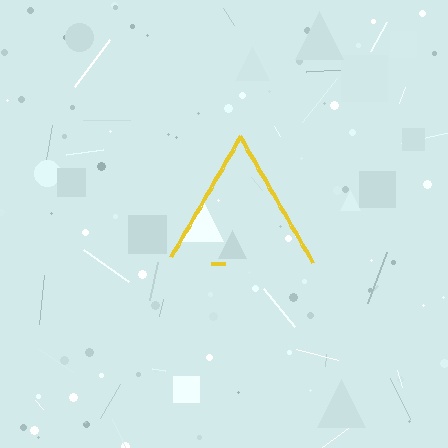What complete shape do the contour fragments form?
The contour fragments form a triangle.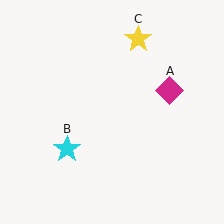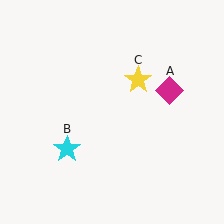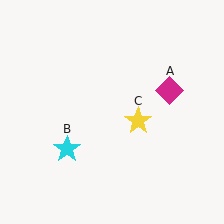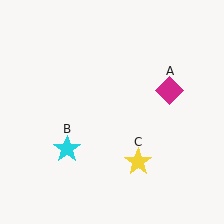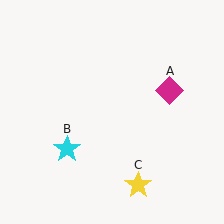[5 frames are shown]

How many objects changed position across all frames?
1 object changed position: yellow star (object C).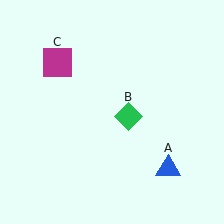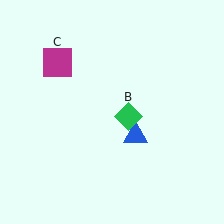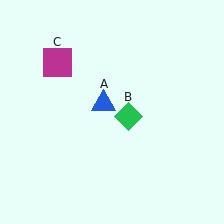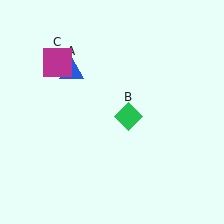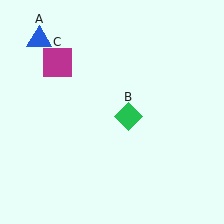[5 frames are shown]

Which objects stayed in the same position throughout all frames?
Green diamond (object B) and magenta square (object C) remained stationary.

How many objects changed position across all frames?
1 object changed position: blue triangle (object A).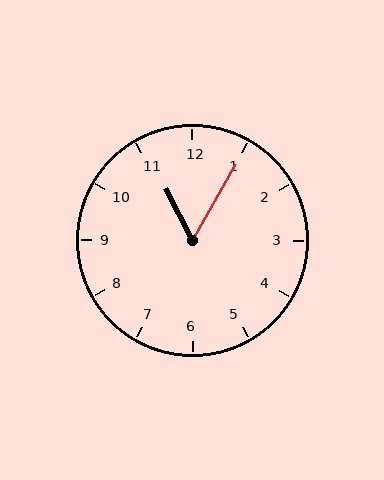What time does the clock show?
11:05.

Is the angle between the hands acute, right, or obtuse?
It is acute.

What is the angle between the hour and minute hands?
Approximately 58 degrees.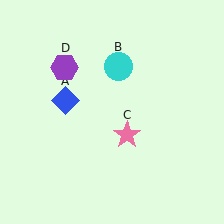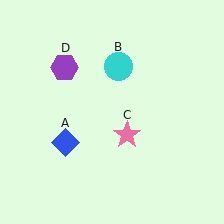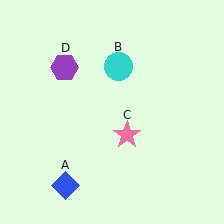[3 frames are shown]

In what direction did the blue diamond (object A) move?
The blue diamond (object A) moved down.